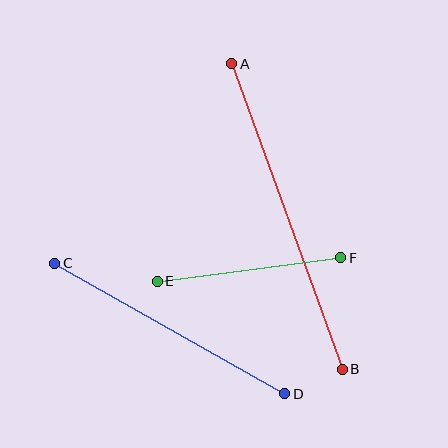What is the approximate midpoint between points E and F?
The midpoint is at approximately (249, 269) pixels.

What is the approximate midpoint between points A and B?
The midpoint is at approximately (287, 217) pixels.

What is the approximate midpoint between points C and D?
The midpoint is at approximately (170, 329) pixels.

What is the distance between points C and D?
The distance is approximately 265 pixels.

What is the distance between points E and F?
The distance is approximately 185 pixels.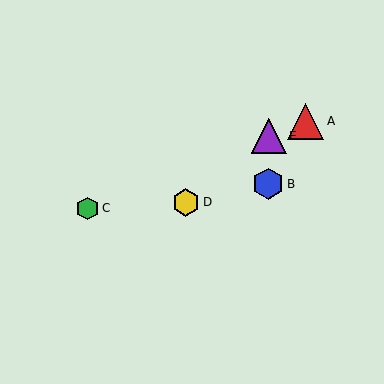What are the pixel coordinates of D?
Object D is at (186, 202).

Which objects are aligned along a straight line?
Objects A, C, E are aligned along a straight line.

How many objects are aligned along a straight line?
3 objects (A, C, E) are aligned along a straight line.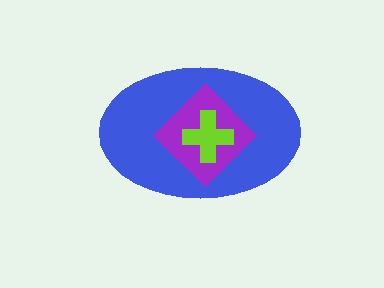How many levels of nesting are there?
3.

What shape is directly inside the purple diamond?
The lime cross.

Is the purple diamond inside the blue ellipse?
Yes.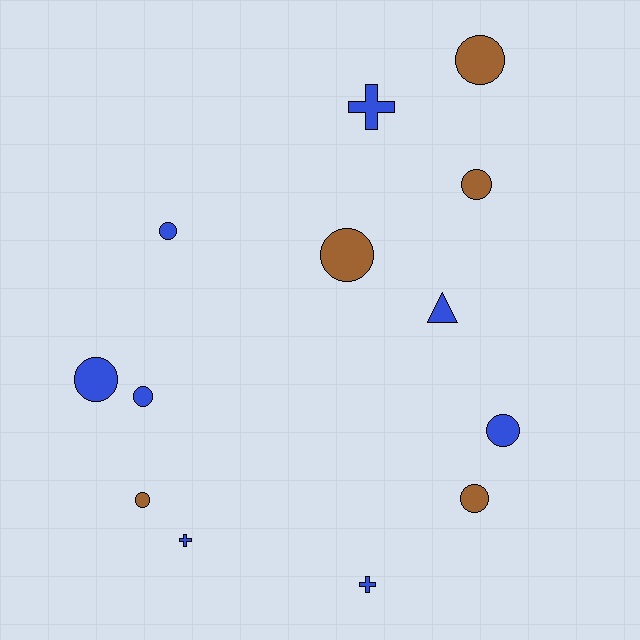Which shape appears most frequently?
Circle, with 9 objects.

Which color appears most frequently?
Blue, with 8 objects.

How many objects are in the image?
There are 13 objects.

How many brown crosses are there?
There are no brown crosses.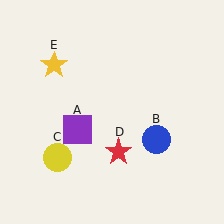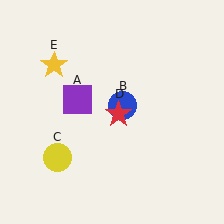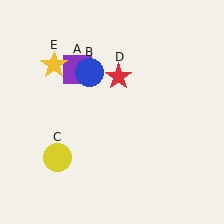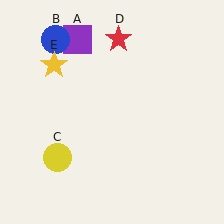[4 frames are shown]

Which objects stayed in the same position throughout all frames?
Yellow circle (object C) and yellow star (object E) remained stationary.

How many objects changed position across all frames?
3 objects changed position: purple square (object A), blue circle (object B), red star (object D).